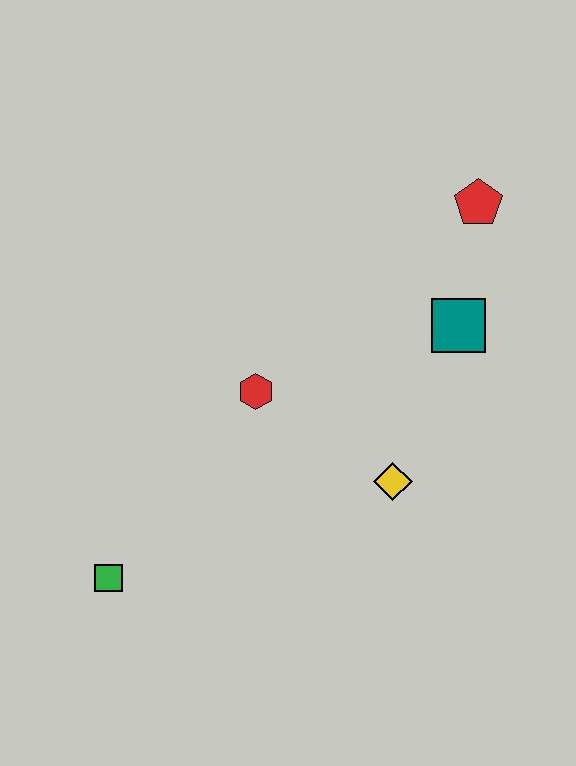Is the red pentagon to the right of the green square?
Yes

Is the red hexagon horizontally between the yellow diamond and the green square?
Yes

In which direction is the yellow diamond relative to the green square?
The yellow diamond is to the right of the green square.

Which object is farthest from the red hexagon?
The red pentagon is farthest from the red hexagon.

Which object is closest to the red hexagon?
The yellow diamond is closest to the red hexagon.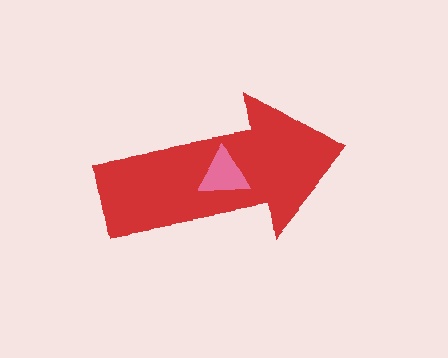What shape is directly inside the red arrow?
The pink triangle.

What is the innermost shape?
The pink triangle.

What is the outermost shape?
The red arrow.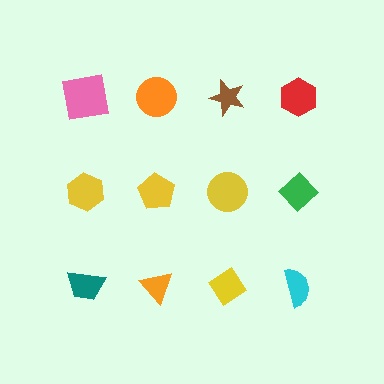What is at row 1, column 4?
A red hexagon.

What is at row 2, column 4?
A green diamond.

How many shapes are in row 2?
4 shapes.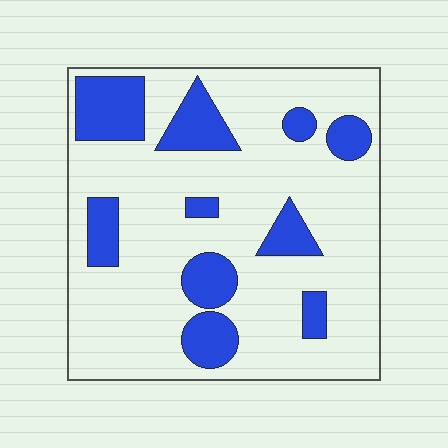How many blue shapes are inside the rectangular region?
10.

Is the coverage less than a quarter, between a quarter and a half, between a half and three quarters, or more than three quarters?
Less than a quarter.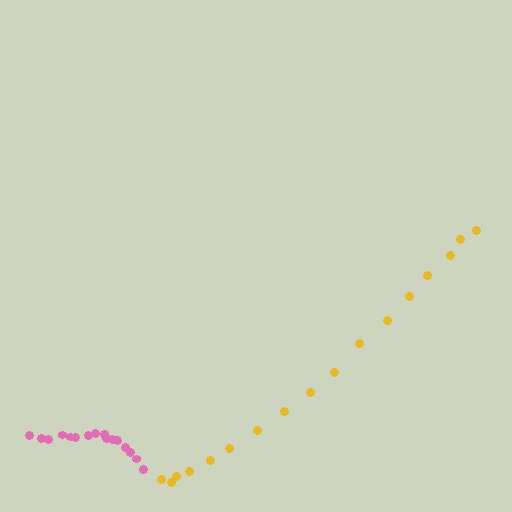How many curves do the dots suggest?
There are 2 distinct paths.